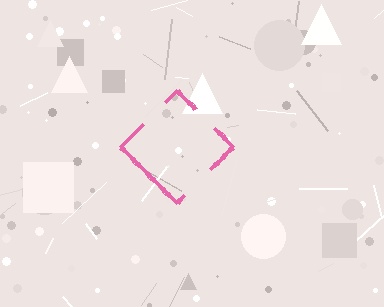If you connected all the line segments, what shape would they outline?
They would outline a diamond.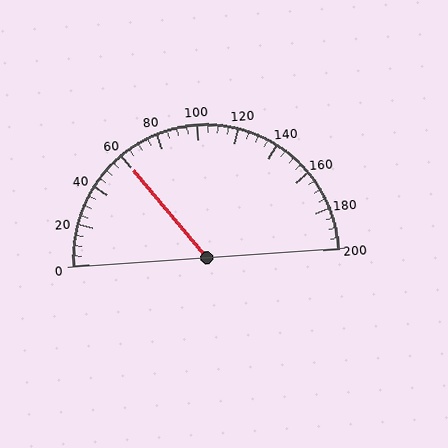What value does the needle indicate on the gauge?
The needle indicates approximately 60.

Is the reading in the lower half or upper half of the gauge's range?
The reading is in the lower half of the range (0 to 200).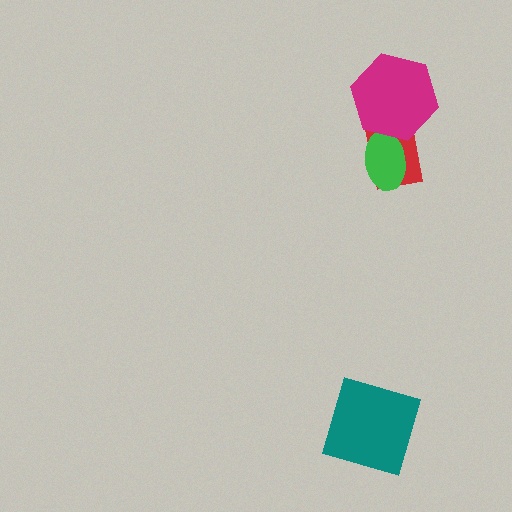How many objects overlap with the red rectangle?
2 objects overlap with the red rectangle.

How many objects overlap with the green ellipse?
2 objects overlap with the green ellipse.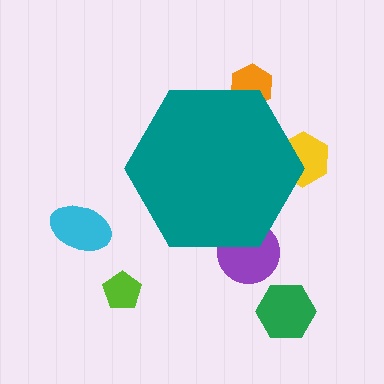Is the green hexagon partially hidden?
No, the green hexagon is fully visible.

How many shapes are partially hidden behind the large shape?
3 shapes are partially hidden.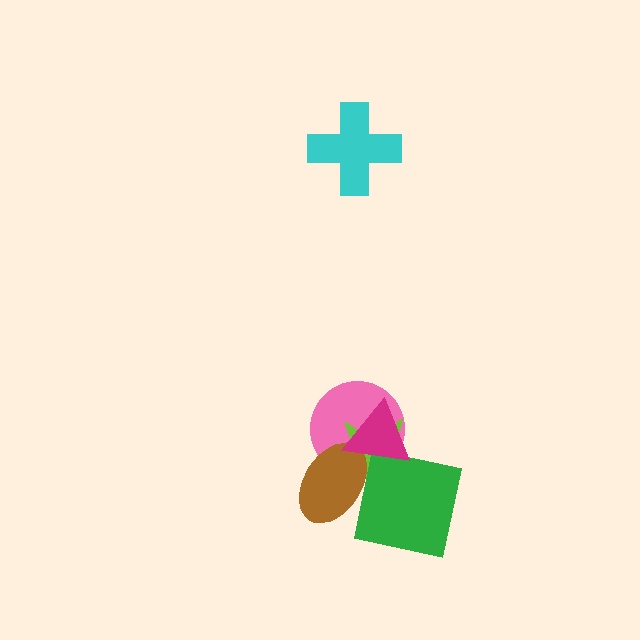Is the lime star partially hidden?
Yes, it is partially covered by another shape.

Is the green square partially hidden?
Yes, it is partially covered by another shape.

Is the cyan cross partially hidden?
No, no other shape covers it.